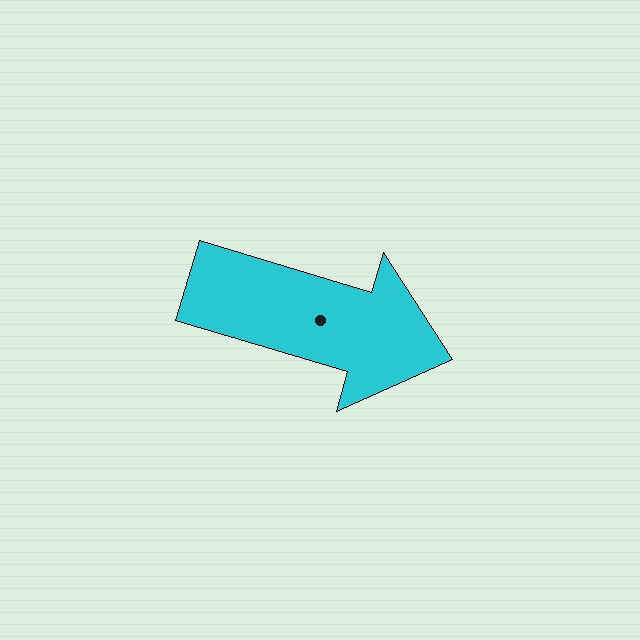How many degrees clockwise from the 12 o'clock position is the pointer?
Approximately 107 degrees.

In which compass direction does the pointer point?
East.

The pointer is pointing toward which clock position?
Roughly 4 o'clock.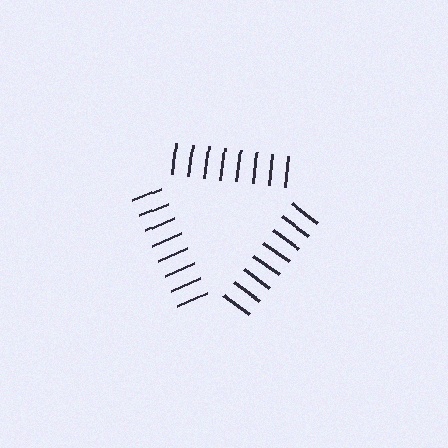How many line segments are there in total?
24 — 8 along each of the 3 edges.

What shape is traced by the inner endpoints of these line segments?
An illusory triangle — the line segments terminate on its edges but no continuous stroke is drawn.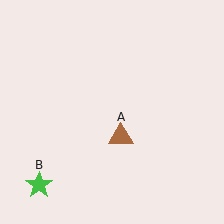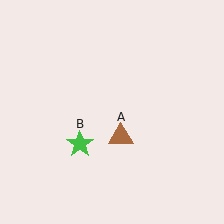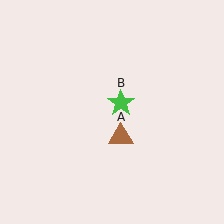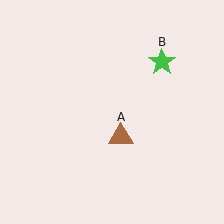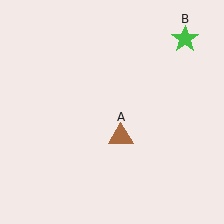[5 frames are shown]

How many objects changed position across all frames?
1 object changed position: green star (object B).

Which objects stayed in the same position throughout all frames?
Brown triangle (object A) remained stationary.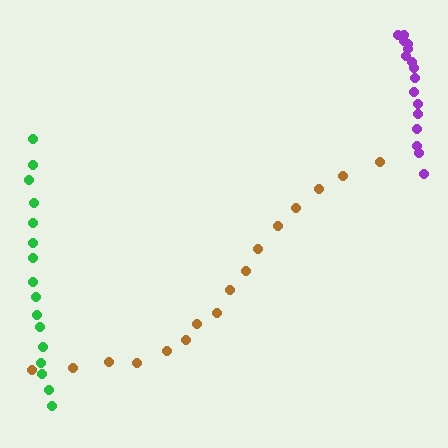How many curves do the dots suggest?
There are 3 distinct paths.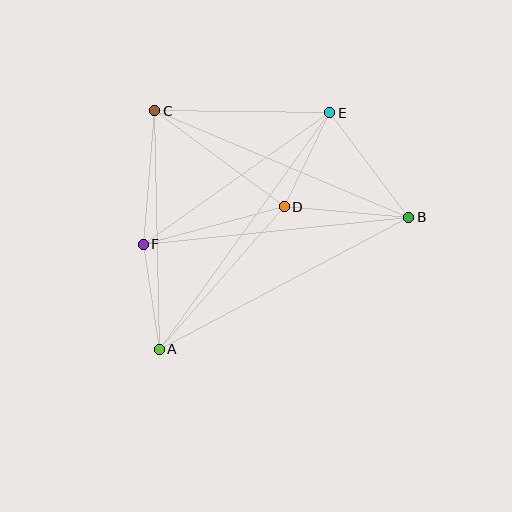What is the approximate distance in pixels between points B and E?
The distance between B and E is approximately 131 pixels.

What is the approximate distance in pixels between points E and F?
The distance between E and F is approximately 228 pixels.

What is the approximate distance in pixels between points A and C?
The distance between A and C is approximately 239 pixels.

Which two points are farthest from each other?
Points A and E are farthest from each other.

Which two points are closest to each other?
Points D and E are closest to each other.